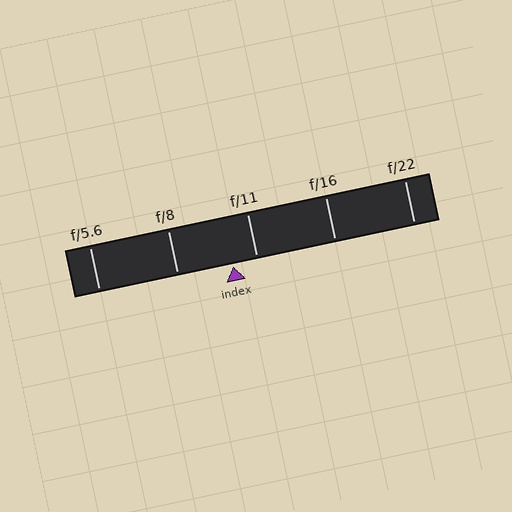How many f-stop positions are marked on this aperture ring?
There are 5 f-stop positions marked.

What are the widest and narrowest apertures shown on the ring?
The widest aperture shown is f/5.6 and the narrowest is f/22.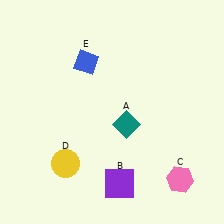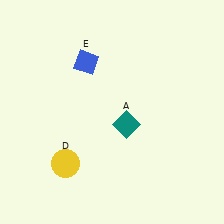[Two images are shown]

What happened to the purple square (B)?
The purple square (B) was removed in Image 2. It was in the bottom-right area of Image 1.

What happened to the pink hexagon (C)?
The pink hexagon (C) was removed in Image 2. It was in the bottom-right area of Image 1.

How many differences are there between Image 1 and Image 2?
There are 2 differences between the two images.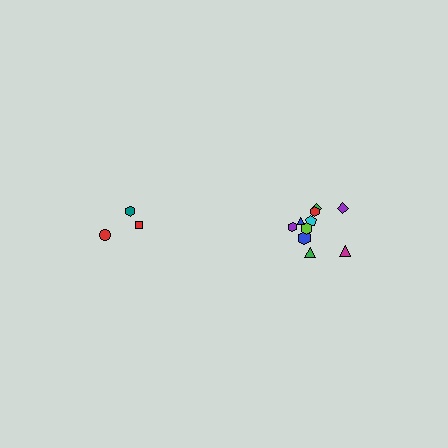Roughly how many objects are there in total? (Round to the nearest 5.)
Roughly 15 objects in total.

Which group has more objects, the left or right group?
The right group.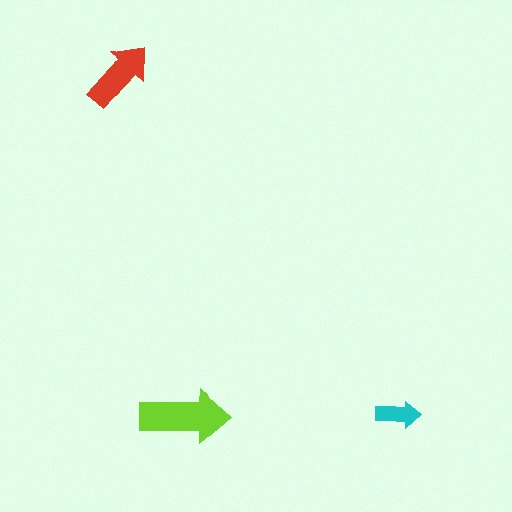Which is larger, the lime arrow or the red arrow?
The lime one.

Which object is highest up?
The red arrow is topmost.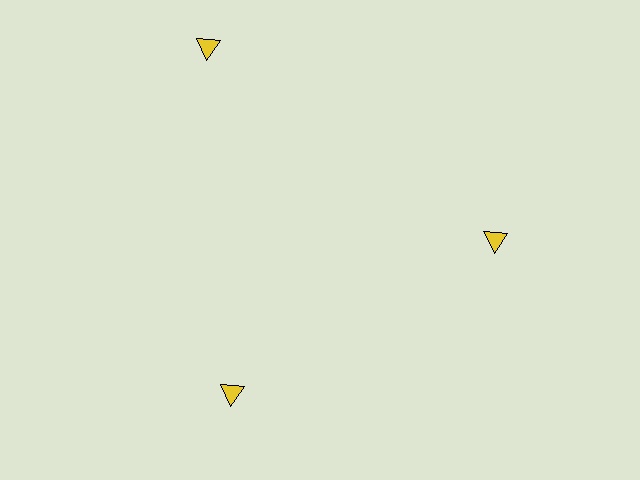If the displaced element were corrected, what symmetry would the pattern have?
It would have 3-fold rotational symmetry — the pattern would map onto itself every 120 degrees.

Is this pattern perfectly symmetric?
No. The 3 yellow triangles are arranged in a ring, but one element near the 11 o'clock position is pushed outward from the center, breaking the 3-fold rotational symmetry.